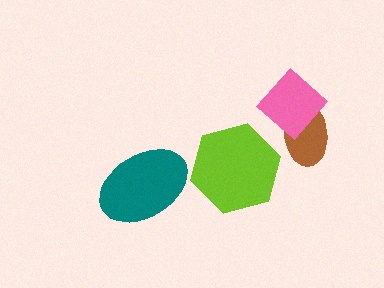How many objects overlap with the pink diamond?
1 object overlaps with the pink diamond.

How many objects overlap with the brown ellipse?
1 object overlaps with the brown ellipse.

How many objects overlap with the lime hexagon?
0 objects overlap with the lime hexagon.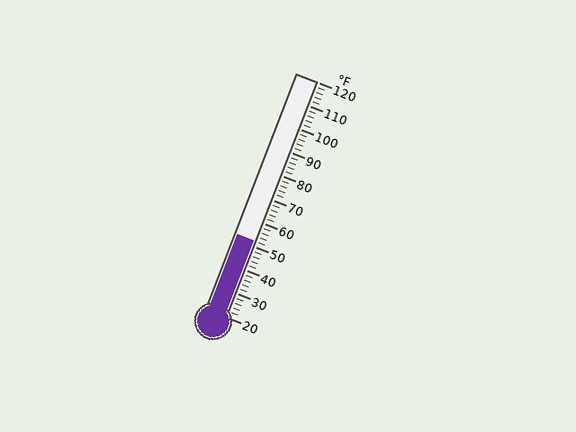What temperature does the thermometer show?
The thermometer shows approximately 52°F.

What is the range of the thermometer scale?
The thermometer scale ranges from 20°F to 120°F.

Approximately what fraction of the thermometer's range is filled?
The thermometer is filled to approximately 30% of its range.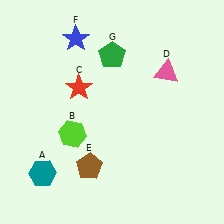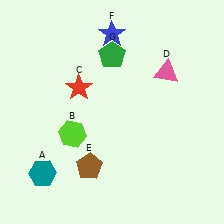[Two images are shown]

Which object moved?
The blue star (F) moved right.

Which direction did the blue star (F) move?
The blue star (F) moved right.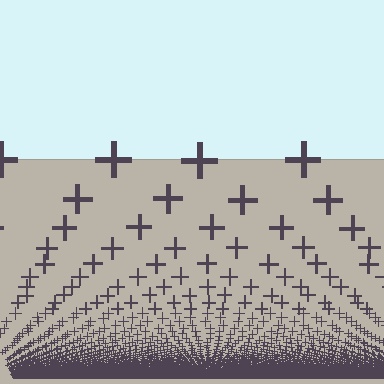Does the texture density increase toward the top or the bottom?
Density increases toward the bottom.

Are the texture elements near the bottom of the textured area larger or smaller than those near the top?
Smaller. The gradient is inverted — elements near the bottom are smaller and denser.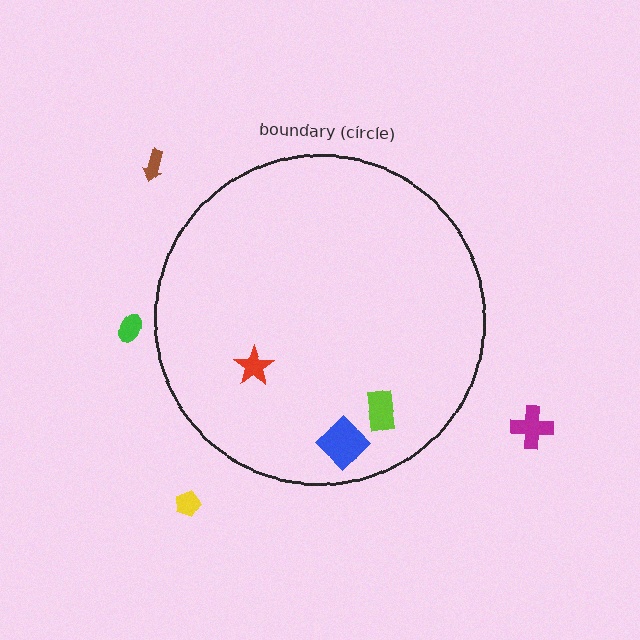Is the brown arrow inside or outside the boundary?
Outside.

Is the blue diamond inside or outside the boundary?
Inside.